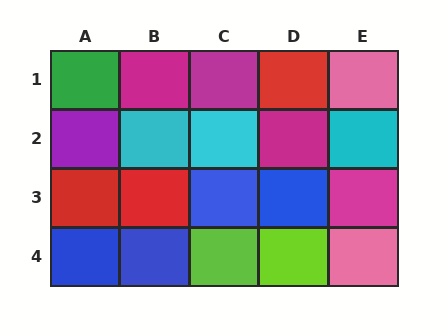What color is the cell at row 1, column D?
Red.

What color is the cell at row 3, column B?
Red.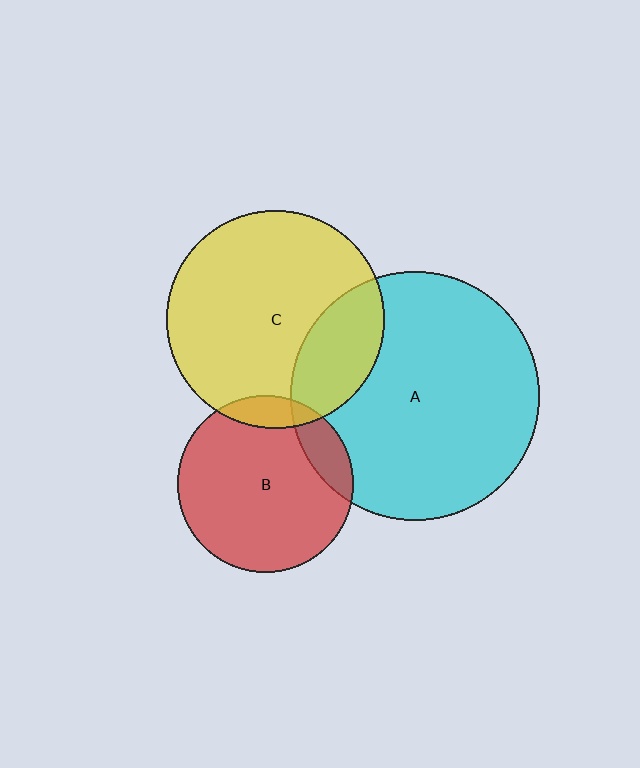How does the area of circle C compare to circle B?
Approximately 1.5 times.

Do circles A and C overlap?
Yes.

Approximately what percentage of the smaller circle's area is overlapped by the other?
Approximately 25%.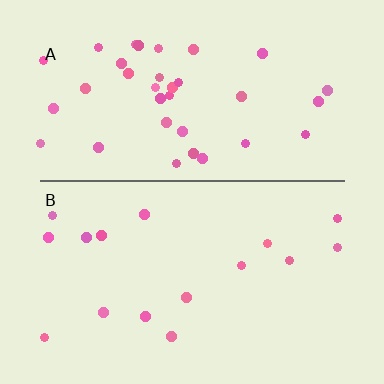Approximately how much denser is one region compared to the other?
Approximately 2.2× — region A over region B.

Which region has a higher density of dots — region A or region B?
A (the top).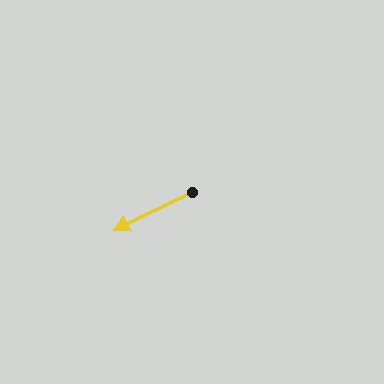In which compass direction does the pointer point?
Southwest.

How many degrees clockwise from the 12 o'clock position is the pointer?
Approximately 244 degrees.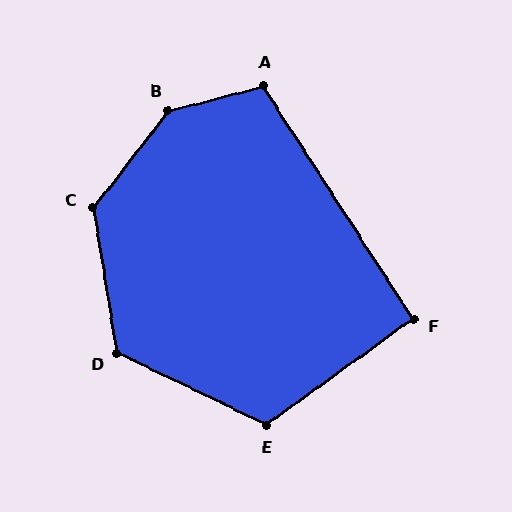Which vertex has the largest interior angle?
B, at approximately 142 degrees.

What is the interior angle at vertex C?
Approximately 133 degrees (obtuse).